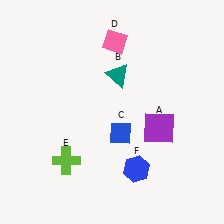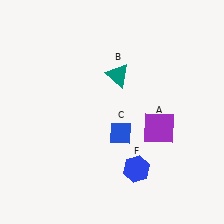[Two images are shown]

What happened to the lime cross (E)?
The lime cross (E) was removed in Image 2. It was in the bottom-left area of Image 1.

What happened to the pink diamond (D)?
The pink diamond (D) was removed in Image 2. It was in the top-right area of Image 1.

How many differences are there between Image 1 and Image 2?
There are 2 differences between the two images.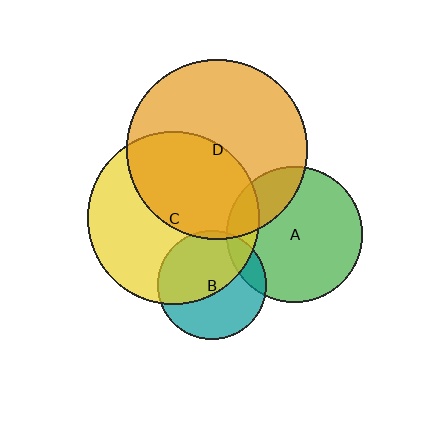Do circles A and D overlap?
Yes.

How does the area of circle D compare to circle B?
Approximately 2.7 times.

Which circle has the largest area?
Circle D (orange).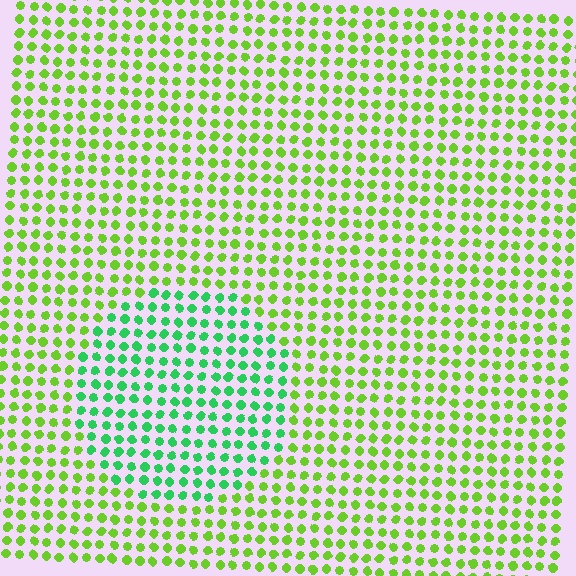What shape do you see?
I see a circle.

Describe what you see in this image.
The image is filled with small lime elements in a uniform arrangement. A circle-shaped region is visible where the elements are tinted to a slightly different hue, forming a subtle color boundary.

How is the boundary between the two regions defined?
The boundary is defined purely by a slight shift in hue (about 42 degrees). Spacing, size, and orientation are identical on both sides.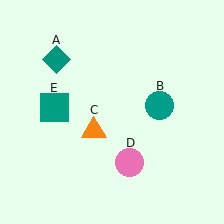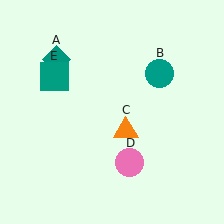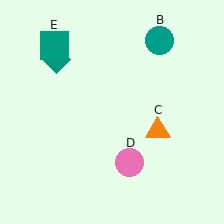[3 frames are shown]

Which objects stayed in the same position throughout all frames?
Teal diamond (object A) and pink circle (object D) remained stationary.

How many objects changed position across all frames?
3 objects changed position: teal circle (object B), orange triangle (object C), teal square (object E).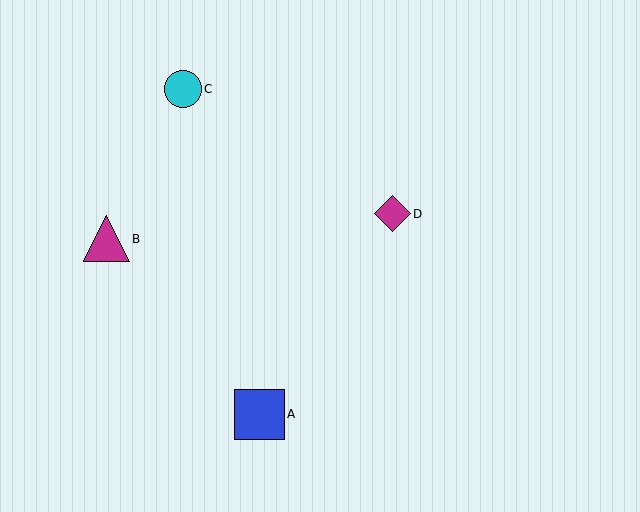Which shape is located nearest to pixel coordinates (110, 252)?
The magenta triangle (labeled B) at (106, 239) is nearest to that location.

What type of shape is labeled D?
Shape D is a magenta diamond.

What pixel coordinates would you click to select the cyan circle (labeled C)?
Click at (183, 89) to select the cyan circle C.